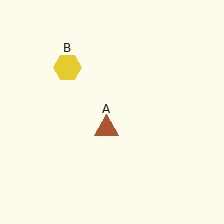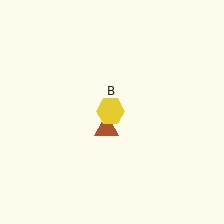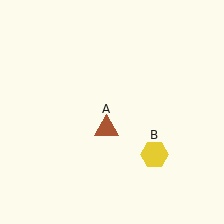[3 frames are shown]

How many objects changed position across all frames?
1 object changed position: yellow hexagon (object B).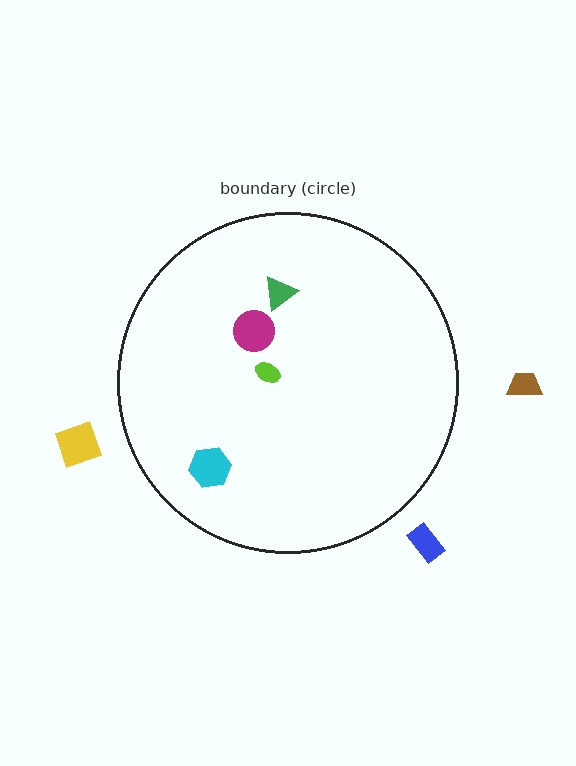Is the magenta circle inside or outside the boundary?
Inside.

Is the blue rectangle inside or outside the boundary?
Outside.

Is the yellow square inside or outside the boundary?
Outside.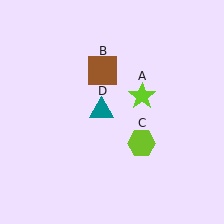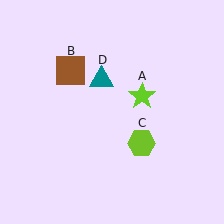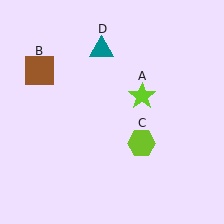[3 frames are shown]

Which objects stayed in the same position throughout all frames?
Lime star (object A) and lime hexagon (object C) remained stationary.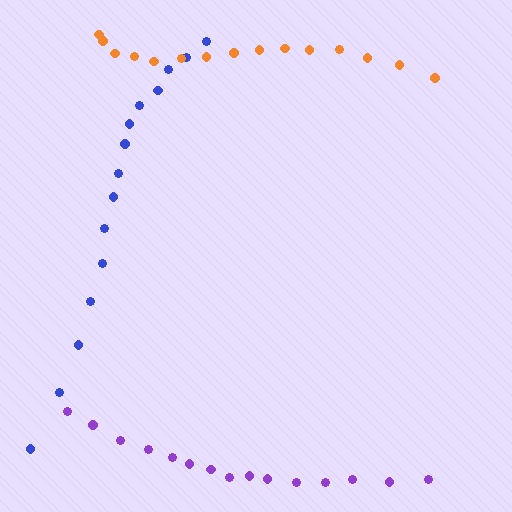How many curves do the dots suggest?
There are 3 distinct paths.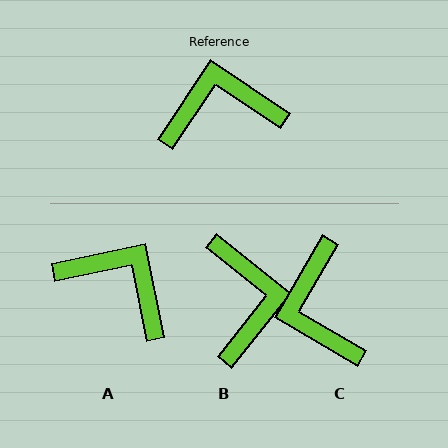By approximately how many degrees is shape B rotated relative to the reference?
Approximately 95 degrees clockwise.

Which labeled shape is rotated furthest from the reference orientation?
B, about 95 degrees away.